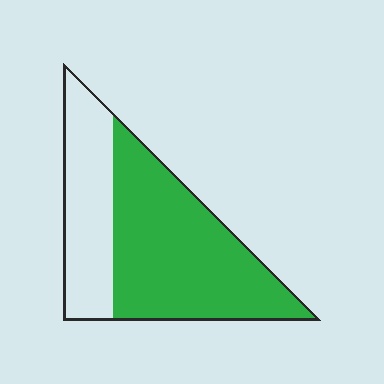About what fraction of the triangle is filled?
About two thirds (2/3).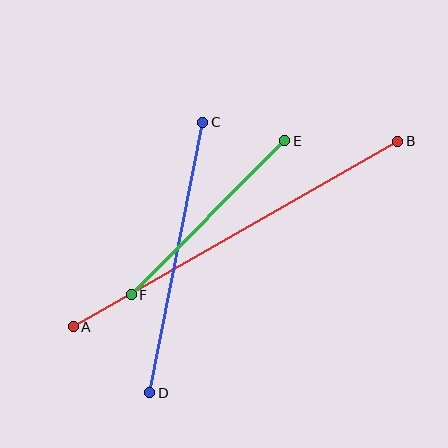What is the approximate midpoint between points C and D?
The midpoint is at approximately (176, 258) pixels.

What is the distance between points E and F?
The distance is approximately 218 pixels.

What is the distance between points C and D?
The distance is approximately 276 pixels.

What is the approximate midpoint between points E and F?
The midpoint is at approximately (208, 218) pixels.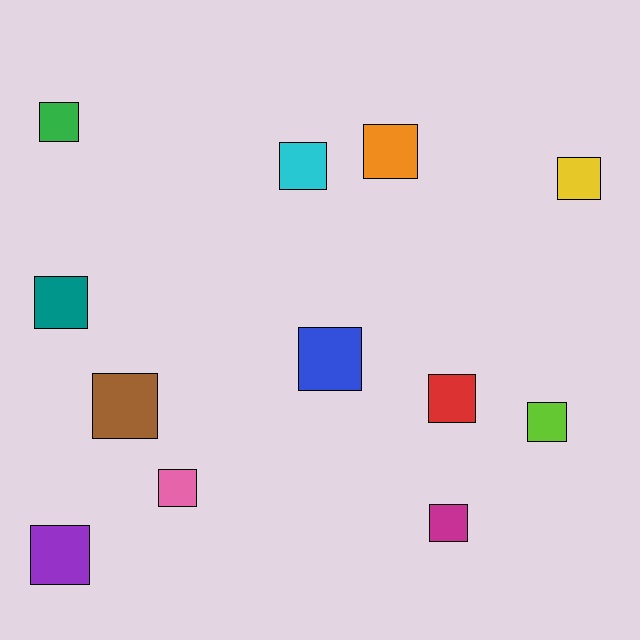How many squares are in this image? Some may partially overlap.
There are 12 squares.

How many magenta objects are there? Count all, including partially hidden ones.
There is 1 magenta object.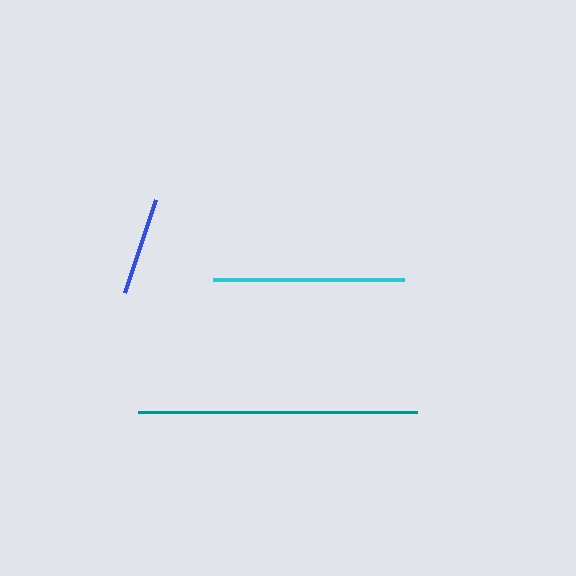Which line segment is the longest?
The teal line is the longest at approximately 280 pixels.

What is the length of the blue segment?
The blue segment is approximately 98 pixels long.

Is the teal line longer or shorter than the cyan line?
The teal line is longer than the cyan line.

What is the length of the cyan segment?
The cyan segment is approximately 192 pixels long.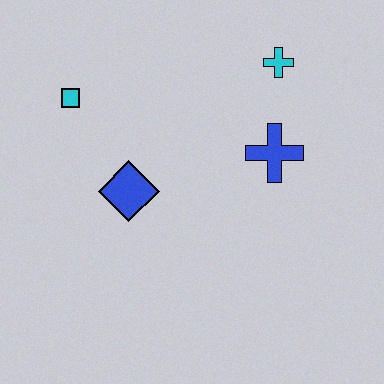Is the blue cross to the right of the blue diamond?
Yes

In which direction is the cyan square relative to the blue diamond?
The cyan square is above the blue diamond.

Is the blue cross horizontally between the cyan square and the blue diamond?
No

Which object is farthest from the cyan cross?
The cyan square is farthest from the cyan cross.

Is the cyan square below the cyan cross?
Yes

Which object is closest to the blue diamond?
The cyan square is closest to the blue diamond.